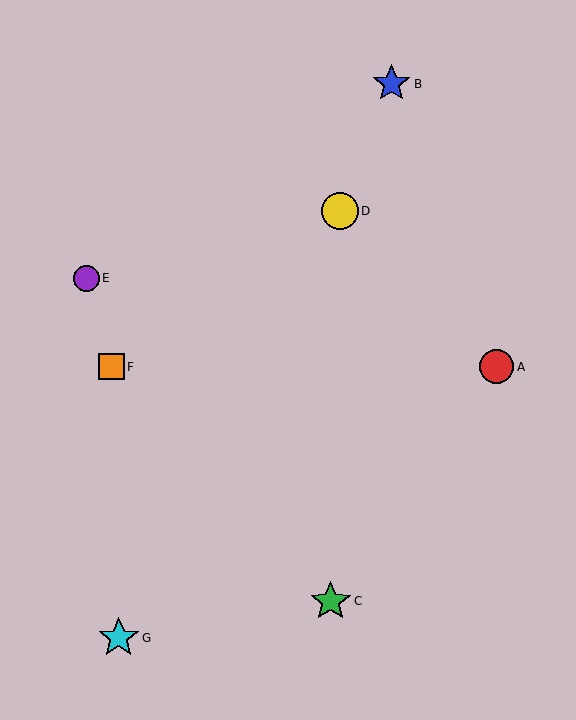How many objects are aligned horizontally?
2 objects (A, F) are aligned horizontally.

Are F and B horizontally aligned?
No, F is at y≈367 and B is at y≈84.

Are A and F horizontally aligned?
Yes, both are at y≈367.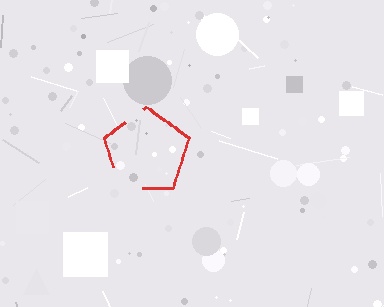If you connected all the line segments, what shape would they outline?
They would outline a pentagon.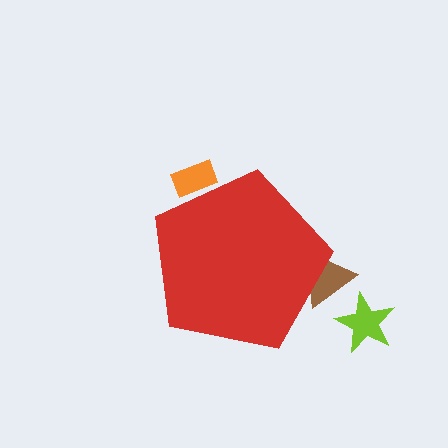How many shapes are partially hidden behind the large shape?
2 shapes are partially hidden.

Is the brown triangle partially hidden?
Yes, the brown triangle is partially hidden behind the red pentagon.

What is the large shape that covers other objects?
A red pentagon.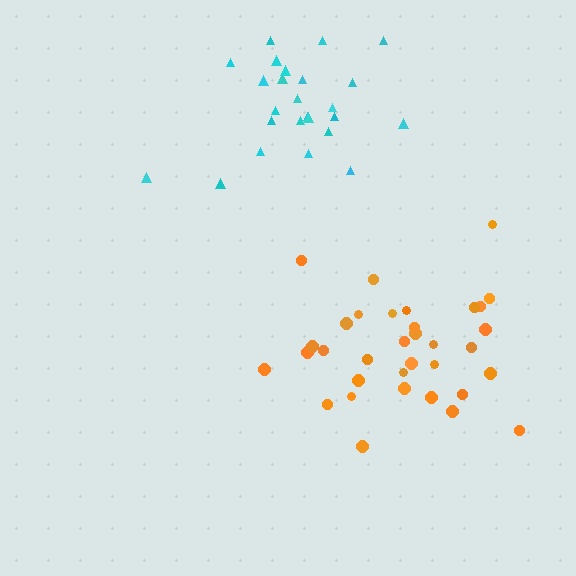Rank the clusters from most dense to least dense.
cyan, orange.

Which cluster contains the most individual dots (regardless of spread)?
Orange (34).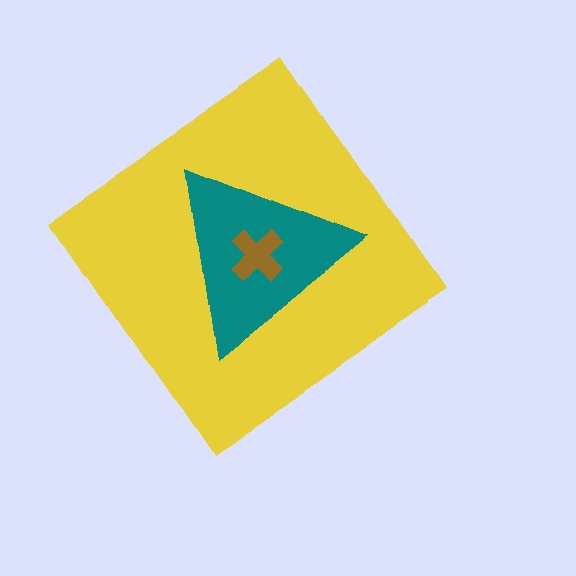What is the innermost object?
The brown cross.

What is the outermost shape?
The yellow diamond.